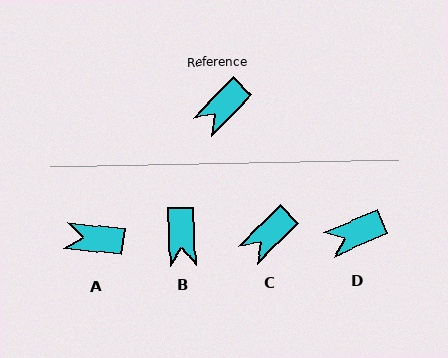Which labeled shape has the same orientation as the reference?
C.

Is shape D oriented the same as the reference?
No, it is off by about 22 degrees.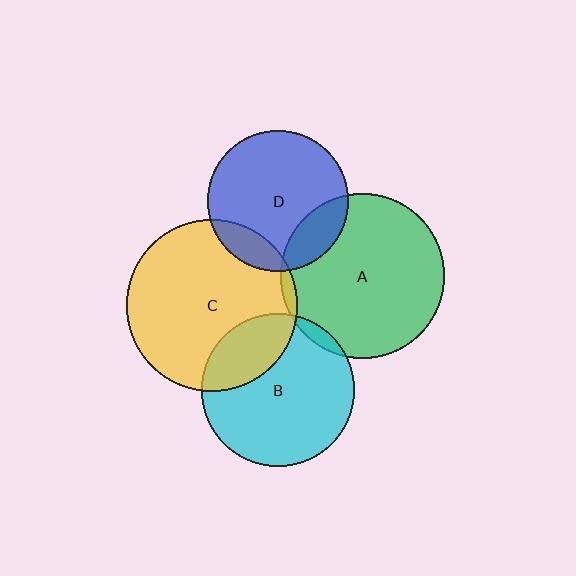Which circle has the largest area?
Circle C (yellow).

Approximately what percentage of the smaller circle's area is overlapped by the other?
Approximately 5%.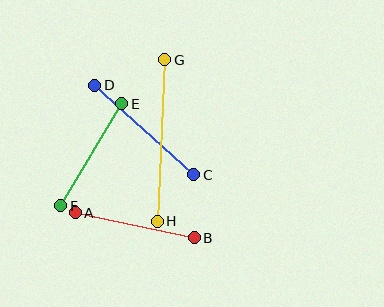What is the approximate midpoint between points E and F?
The midpoint is at approximately (91, 155) pixels.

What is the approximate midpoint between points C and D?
The midpoint is at approximately (144, 130) pixels.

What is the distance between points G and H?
The distance is approximately 162 pixels.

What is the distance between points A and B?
The distance is approximately 122 pixels.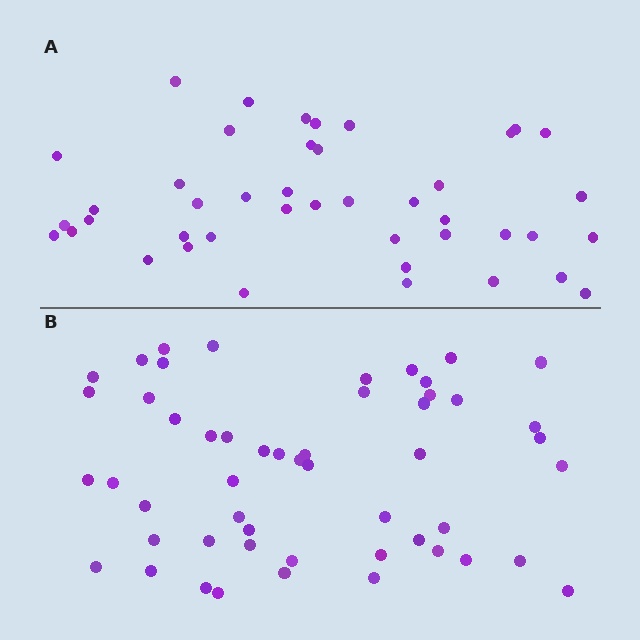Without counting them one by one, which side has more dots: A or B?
Region B (the bottom region) has more dots.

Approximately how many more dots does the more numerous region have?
Region B has roughly 8 or so more dots than region A.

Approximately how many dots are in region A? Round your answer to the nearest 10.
About 40 dots. (The exact count is 43, which rounds to 40.)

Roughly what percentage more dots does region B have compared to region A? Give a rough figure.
About 20% more.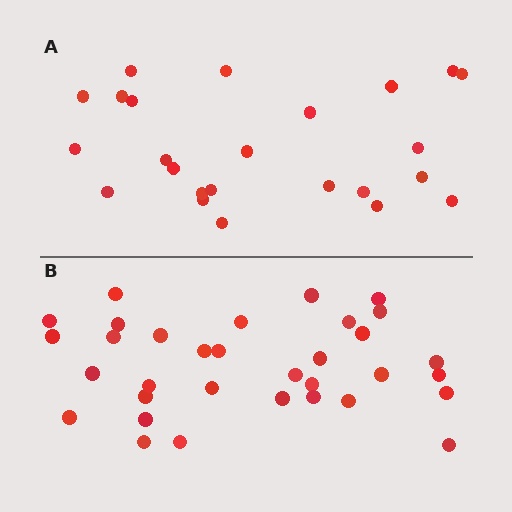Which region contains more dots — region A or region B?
Region B (the bottom region) has more dots.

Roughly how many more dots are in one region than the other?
Region B has roughly 8 or so more dots than region A.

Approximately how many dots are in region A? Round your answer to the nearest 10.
About 20 dots. (The exact count is 24, which rounds to 20.)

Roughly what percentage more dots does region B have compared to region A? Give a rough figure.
About 40% more.